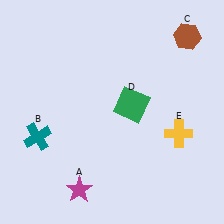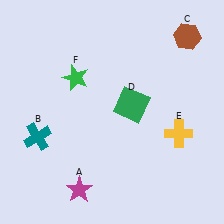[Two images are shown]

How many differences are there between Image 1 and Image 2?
There is 1 difference between the two images.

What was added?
A green star (F) was added in Image 2.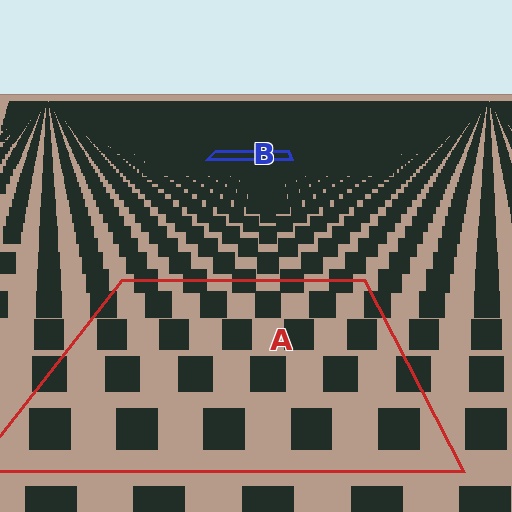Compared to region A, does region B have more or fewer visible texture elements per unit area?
Region B has more texture elements per unit area — they are packed more densely because it is farther away.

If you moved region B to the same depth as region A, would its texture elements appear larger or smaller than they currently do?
They would appear larger. At a closer depth, the same texture elements are projected at a bigger on-screen size.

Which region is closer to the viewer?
Region A is closer. The texture elements there are larger and more spread out.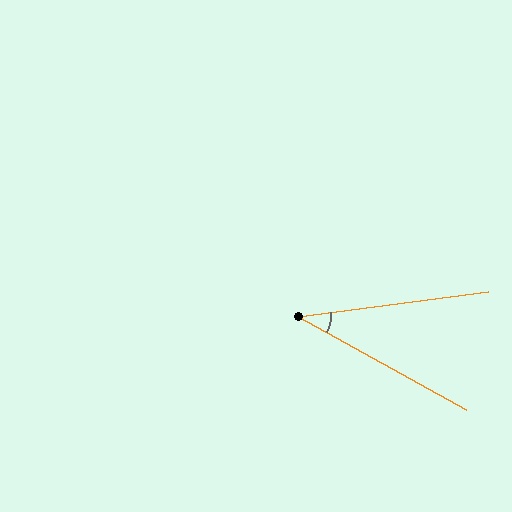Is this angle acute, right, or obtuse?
It is acute.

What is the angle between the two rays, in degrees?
Approximately 36 degrees.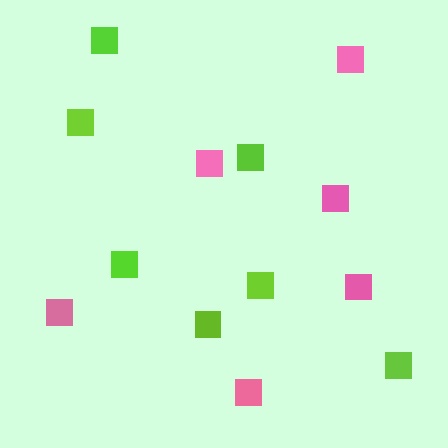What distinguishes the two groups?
There are 2 groups: one group of lime squares (7) and one group of pink squares (6).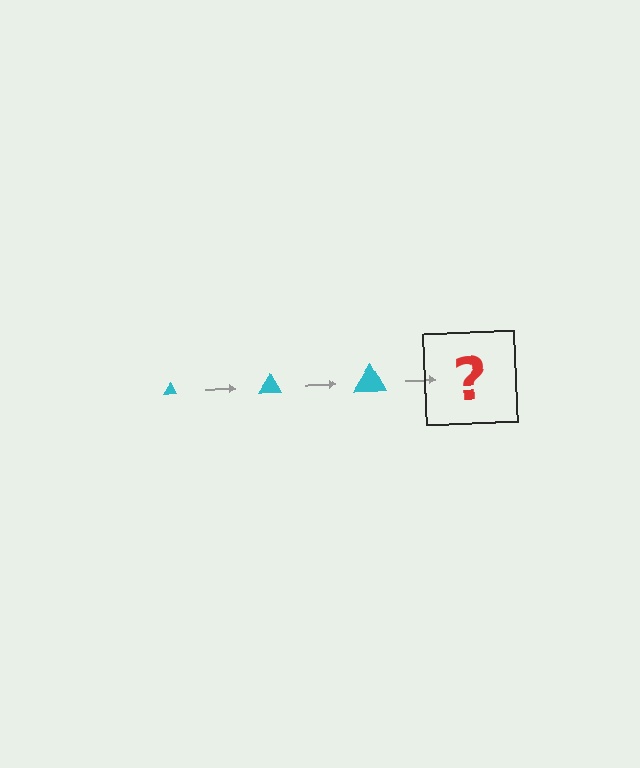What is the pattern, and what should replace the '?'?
The pattern is that the triangle gets progressively larger each step. The '?' should be a cyan triangle, larger than the previous one.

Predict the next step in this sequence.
The next step is a cyan triangle, larger than the previous one.